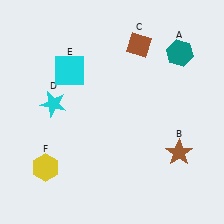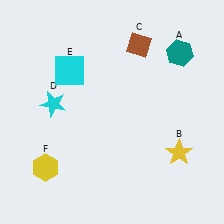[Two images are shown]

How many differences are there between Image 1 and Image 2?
There is 1 difference between the two images.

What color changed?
The star (B) changed from brown in Image 1 to yellow in Image 2.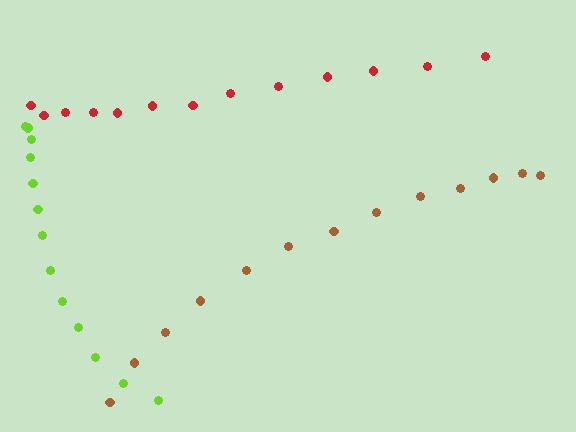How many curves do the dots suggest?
There are 3 distinct paths.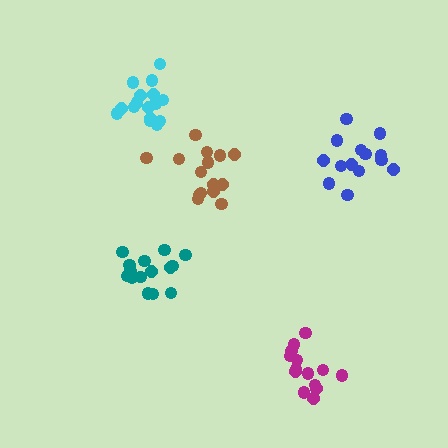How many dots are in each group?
Group 1: 15 dots, Group 2: 14 dots, Group 3: 16 dots, Group 4: 14 dots, Group 5: 16 dots (75 total).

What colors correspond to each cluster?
The clusters are colored: teal, blue, cyan, magenta, brown.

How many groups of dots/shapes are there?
There are 5 groups.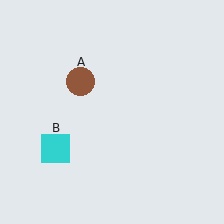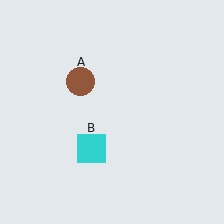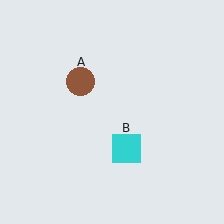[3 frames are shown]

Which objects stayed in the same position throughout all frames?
Brown circle (object A) remained stationary.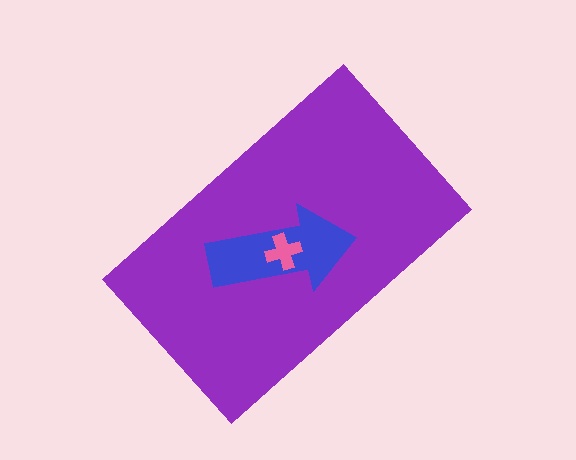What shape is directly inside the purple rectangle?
The blue arrow.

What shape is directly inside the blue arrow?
The pink cross.